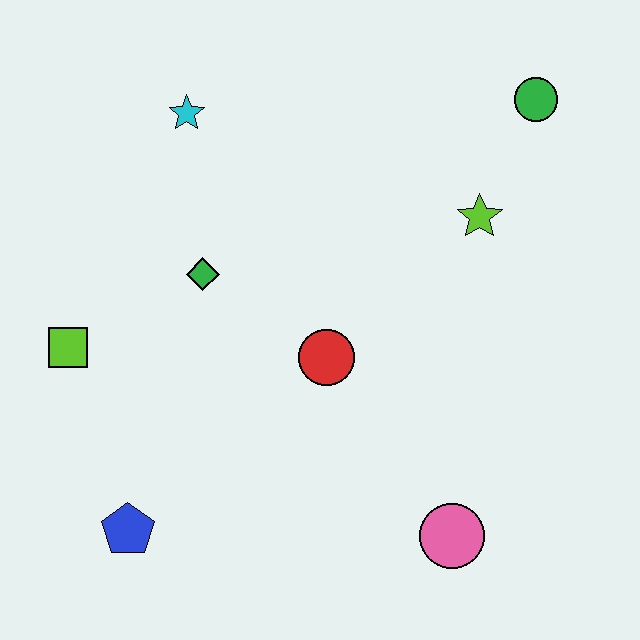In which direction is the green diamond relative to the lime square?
The green diamond is to the right of the lime square.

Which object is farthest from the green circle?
The blue pentagon is farthest from the green circle.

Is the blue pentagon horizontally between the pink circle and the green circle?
No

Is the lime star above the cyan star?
No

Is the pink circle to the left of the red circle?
No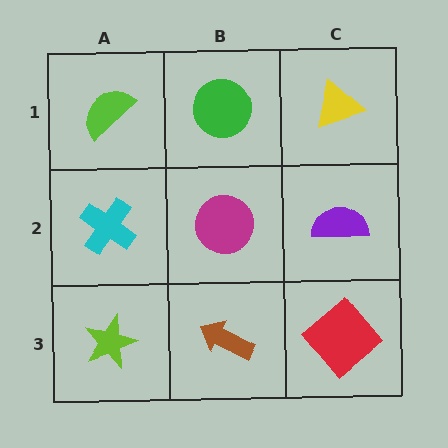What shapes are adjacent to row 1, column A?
A cyan cross (row 2, column A), a green circle (row 1, column B).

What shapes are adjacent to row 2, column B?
A green circle (row 1, column B), a brown arrow (row 3, column B), a cyan cross (row 2, column A), a purple semicircle (row 2, column C).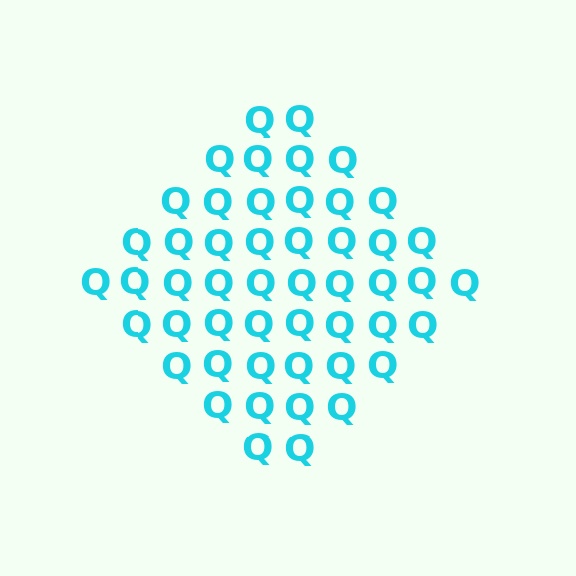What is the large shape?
The large shape is a diamond.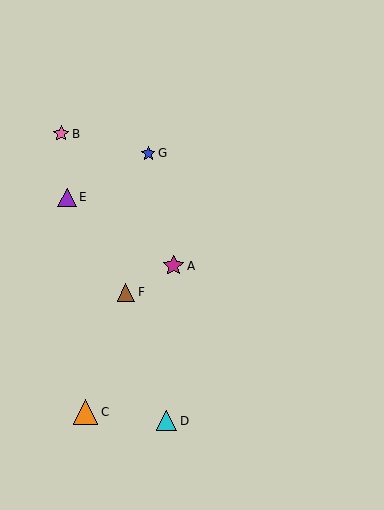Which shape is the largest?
The orange triangle (labeled C) is the largest.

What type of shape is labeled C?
Shape C is an orange triangle.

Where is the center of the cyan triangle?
The center of the cyan triangle is at (167, 421).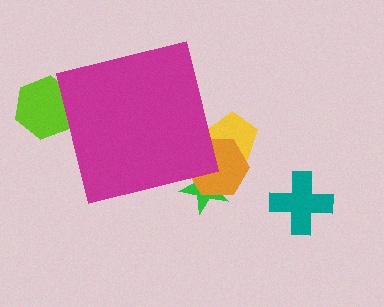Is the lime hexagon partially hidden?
Yes, the lime hexagon is partially hidden behind the magenta square.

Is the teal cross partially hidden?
No, the teal cross is fully visible.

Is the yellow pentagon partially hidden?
Yes, the yellow pentagon is partially hidden behind the magenta square.